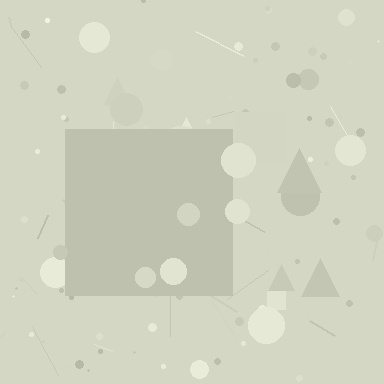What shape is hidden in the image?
A square is hidden in the image.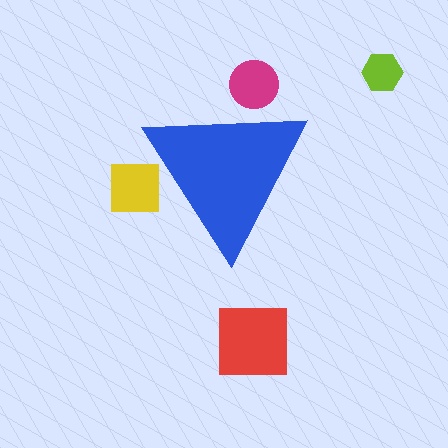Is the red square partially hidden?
No, the red square is fully visible.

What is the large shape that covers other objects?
A blue triangle.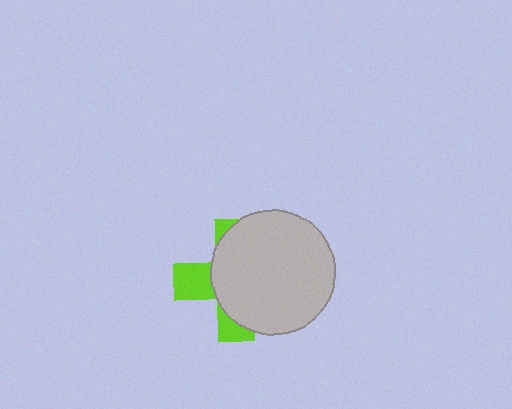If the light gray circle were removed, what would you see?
You would see the complete lime cross.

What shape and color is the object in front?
The object in front is a light gray circle.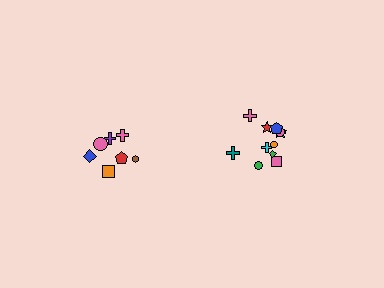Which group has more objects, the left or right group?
The right group.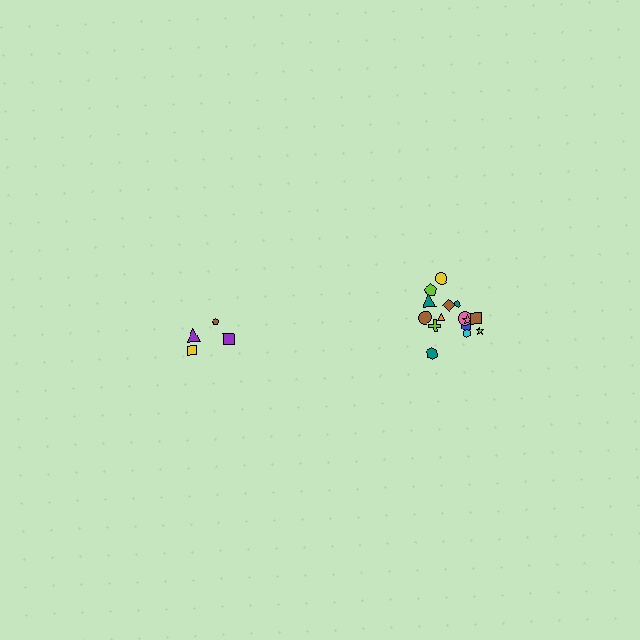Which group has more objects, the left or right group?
The right group.